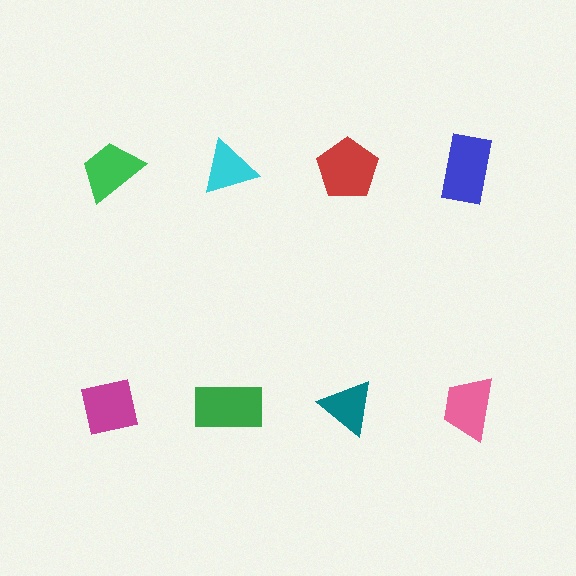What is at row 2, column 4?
A pink trapezoid.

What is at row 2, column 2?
A green rectangle.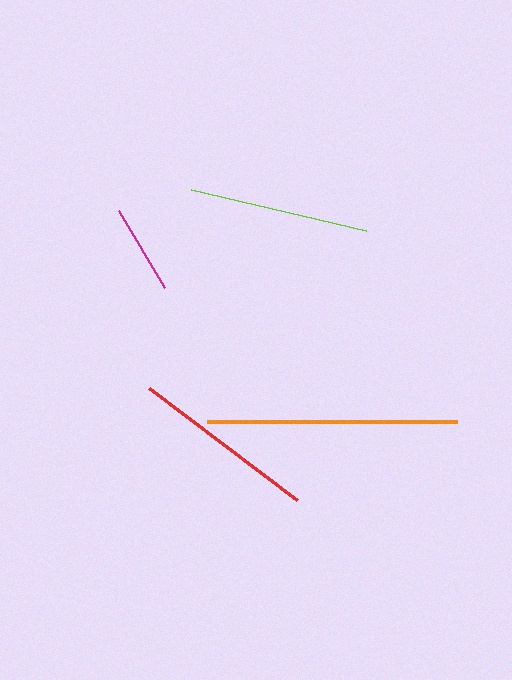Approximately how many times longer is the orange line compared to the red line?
The orange line is approximately 1.4 times the length of the red line.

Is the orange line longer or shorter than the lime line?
The orange line is longer than the lime line.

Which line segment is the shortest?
The magenta line is the shortest at approximately 90 pixels.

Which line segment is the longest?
The orange line is the longest at approximately 250 pixels.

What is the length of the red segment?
The red segment is approximately 185 pixels long.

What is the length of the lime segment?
The lime segment is approximately 180 pixels long.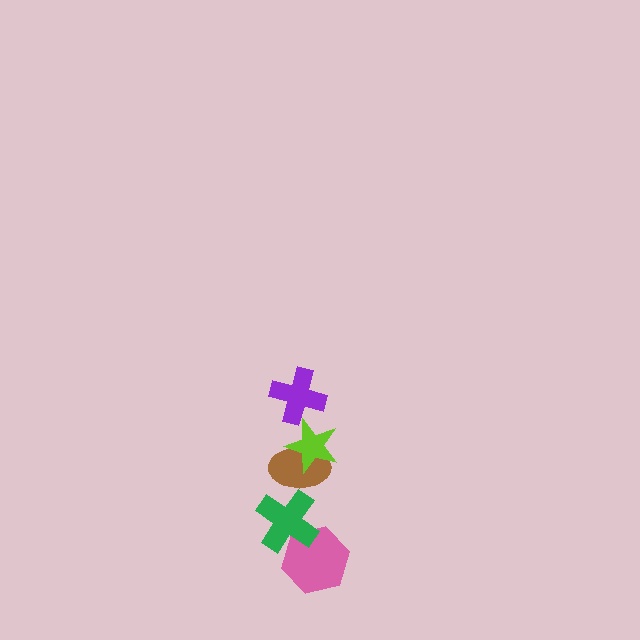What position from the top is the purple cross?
The purple cross is 1st from the top.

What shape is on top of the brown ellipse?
The lime star is on top of the brown ellipse.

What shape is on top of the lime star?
The purple cross is on top of the lime star.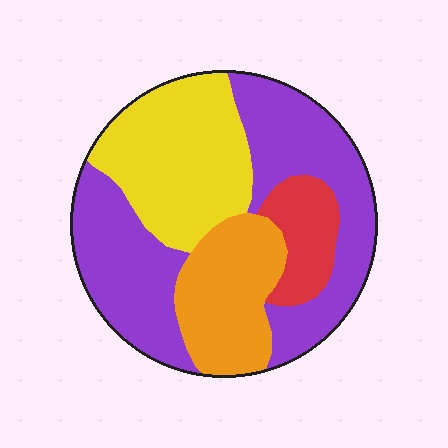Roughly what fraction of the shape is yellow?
Yellow takes up about one quarter (1/4) of the shape.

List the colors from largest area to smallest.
From largest to smallest: purple, yellow, orange, red.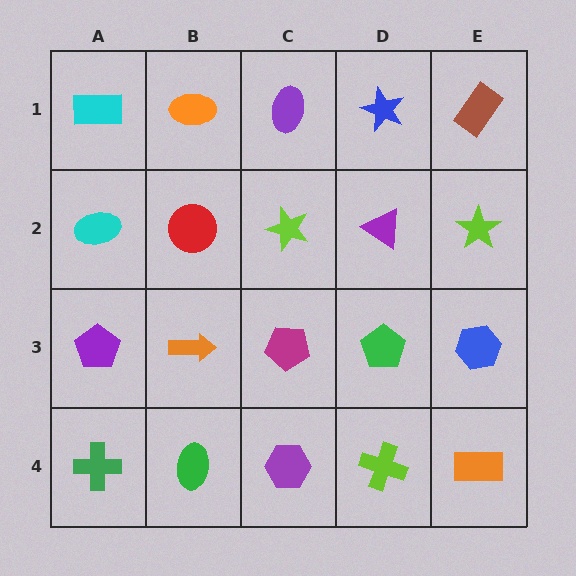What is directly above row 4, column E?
A blue hexagon.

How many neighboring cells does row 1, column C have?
3.